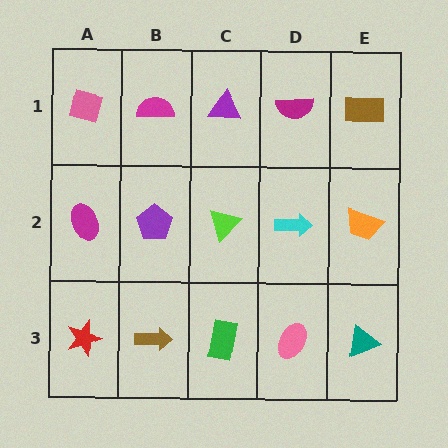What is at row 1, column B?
A magenta semicircle.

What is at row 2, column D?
A cyan arrow.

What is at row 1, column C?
A purple triangle.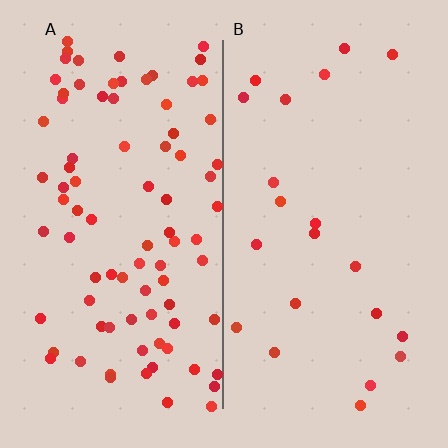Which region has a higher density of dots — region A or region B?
A (the left).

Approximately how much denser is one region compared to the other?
Approximately 3.9× — region A over region B.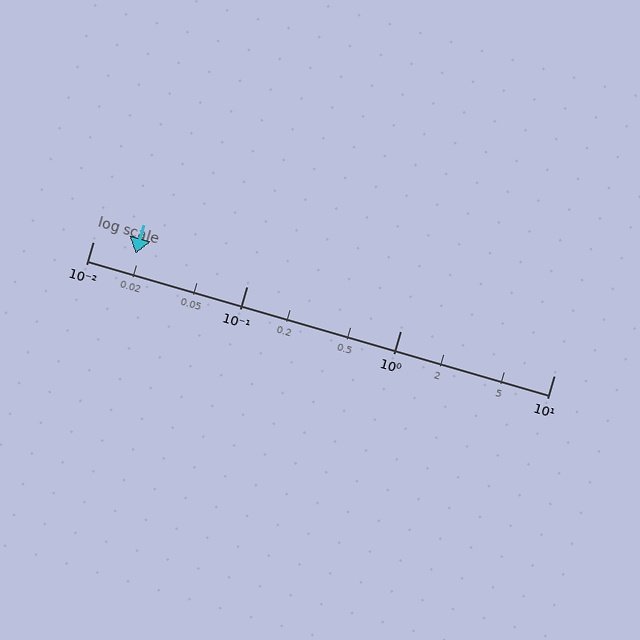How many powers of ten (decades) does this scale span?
The scale spans 3 decades, from 0.01 to 10.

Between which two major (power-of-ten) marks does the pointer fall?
The pointer is between 0.01 and 0.1.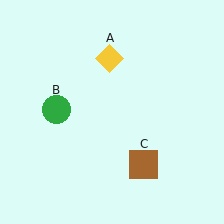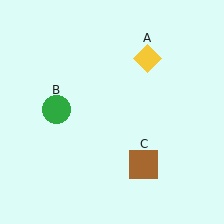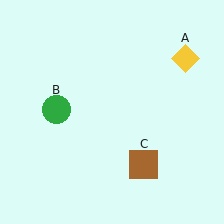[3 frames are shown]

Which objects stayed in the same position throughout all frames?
Green circle (object B) and brown square (object C) remained stationary.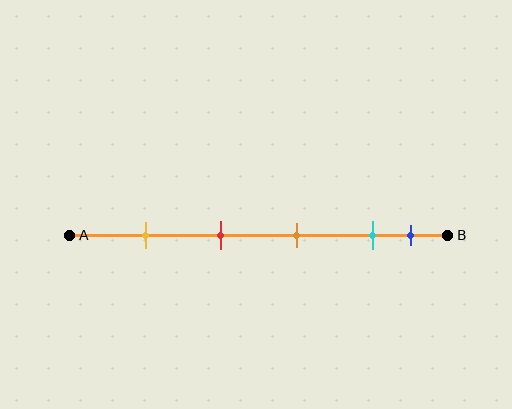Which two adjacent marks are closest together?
The cyan and blue marks are the closest adjacent pair.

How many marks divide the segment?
There are 5 marks dividing the segment.